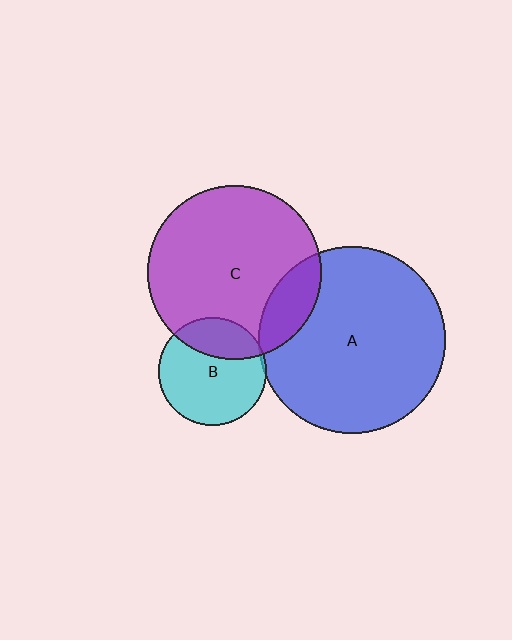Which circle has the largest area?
Circle A (blue).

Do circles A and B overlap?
Yes.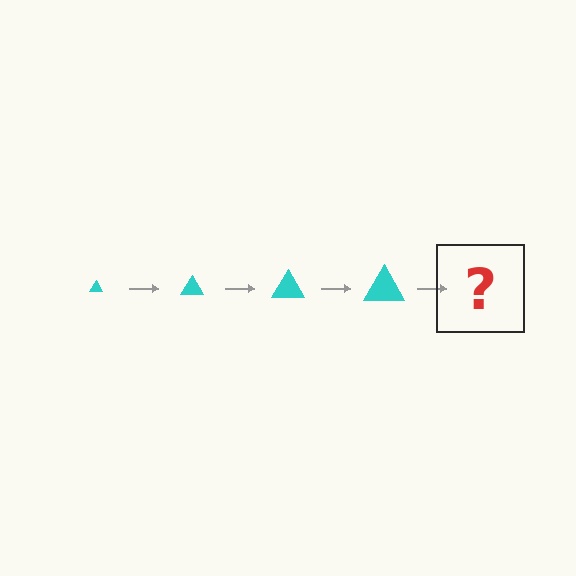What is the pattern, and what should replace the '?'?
The pattern is that the triangle gets progressively larger each step. The '?' should be a cyan triangle, larger than the previous one.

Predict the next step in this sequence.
The next step is a cyan triangle, larger than the previous one.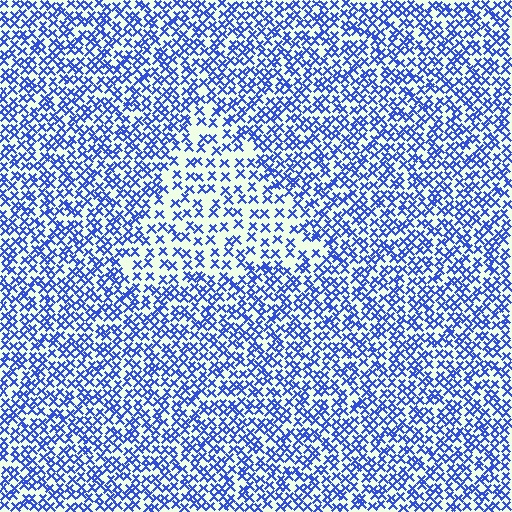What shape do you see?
I see a triangle.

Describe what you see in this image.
The image contains small blue elements arranged at two different densities. A triangle-shaped region is visible where the elements are less densely packed than the surrounding area.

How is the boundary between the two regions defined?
The boundary is defined by a change in element density (approximately 1.9x ratio). All elements are the same color, size, and shape.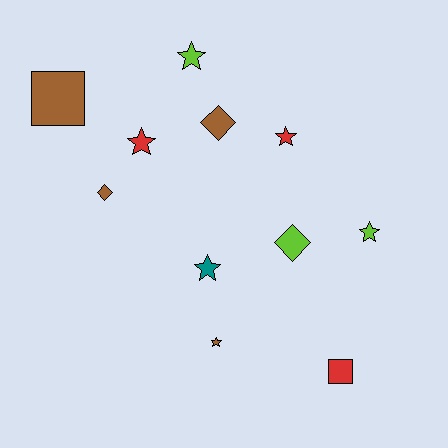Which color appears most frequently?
Brown, with 4 objects.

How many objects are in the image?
There are 11 objects.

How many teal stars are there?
There is 1 teal star.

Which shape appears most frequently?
Star, with 6 objects.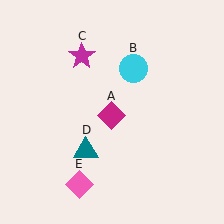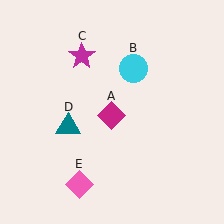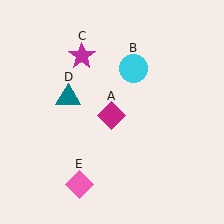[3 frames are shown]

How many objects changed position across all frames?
1 object changed position: teal triangle (object D).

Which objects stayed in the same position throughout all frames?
Magenta diamond (object A) and cyan circle (object B) and magenta star (object C) and pink diamond (object E) remained stationary.